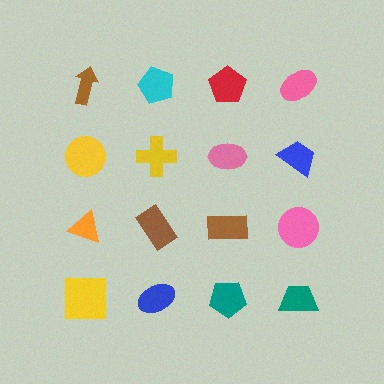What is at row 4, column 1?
A yellow square.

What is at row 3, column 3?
A brown rectangle.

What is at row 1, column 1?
A brown arrow.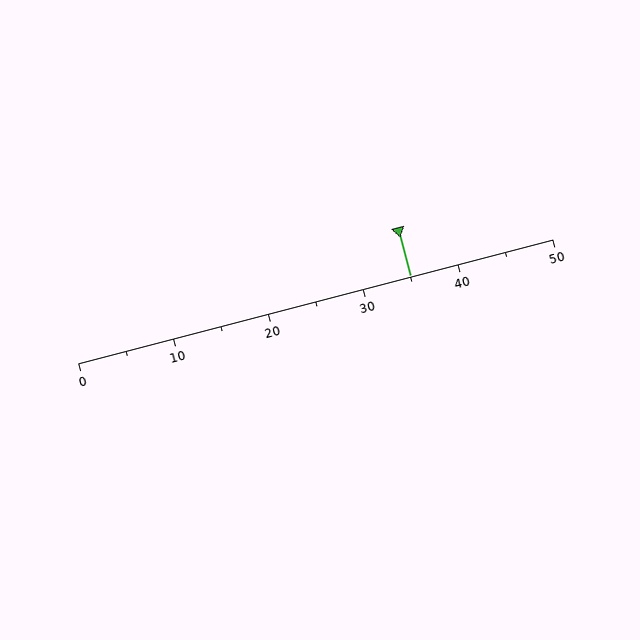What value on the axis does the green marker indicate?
The marker indicates approximately 35.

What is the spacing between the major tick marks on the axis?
The major ticks are spaced 10 apart.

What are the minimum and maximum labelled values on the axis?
The axis runs from 0 to 50.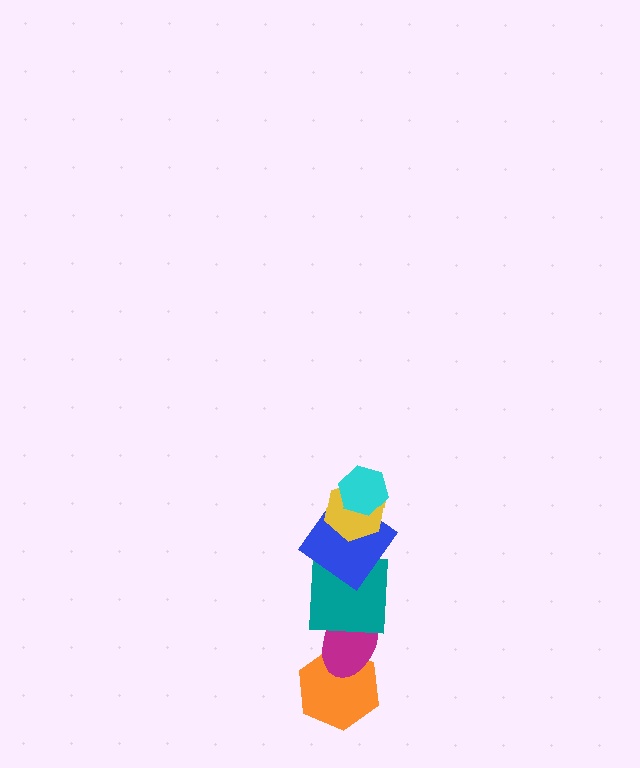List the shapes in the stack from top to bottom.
From top to bottom: the cyan hexagon, the yellow hexagon, the blue diamond, the teal square, the magenta ellipse, the orange hexagon.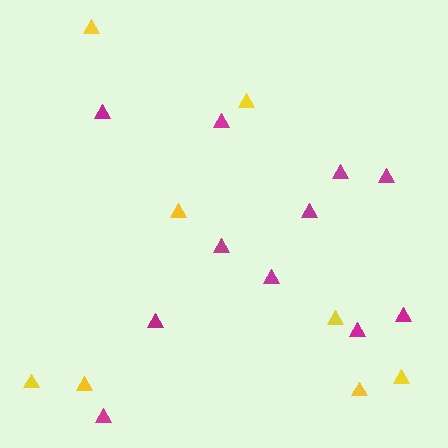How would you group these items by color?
There are 2 groups: one group of yellow triangles (8) and one group of magenta triangles (11).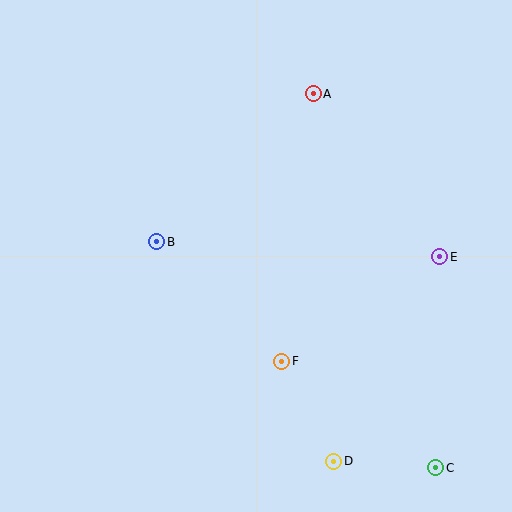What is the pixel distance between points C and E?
The distance between C and E is 211 pixels.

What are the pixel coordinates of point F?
Point F is at (282, 361).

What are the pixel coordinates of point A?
Point A is at (313, 94).